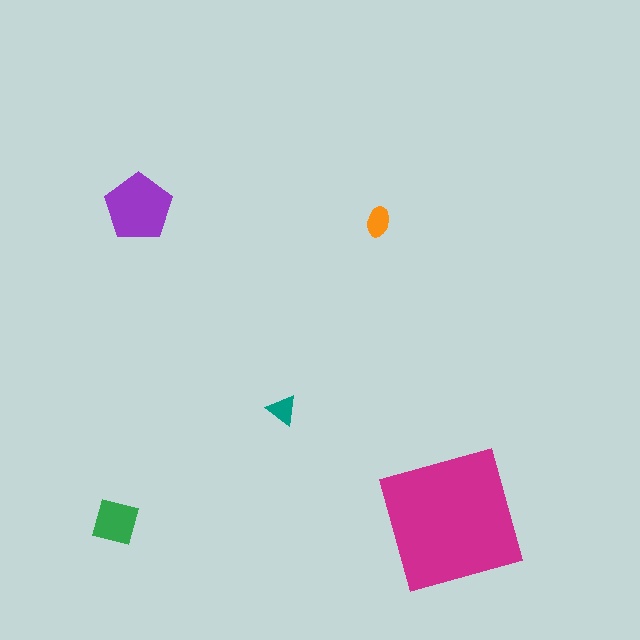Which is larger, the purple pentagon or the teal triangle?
The purple pentagon.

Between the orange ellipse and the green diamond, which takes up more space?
The green diamond.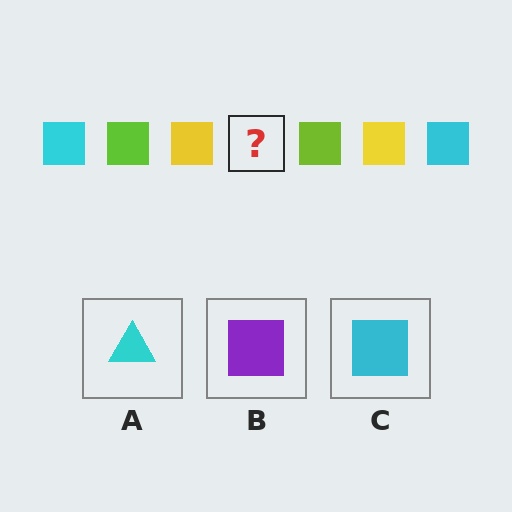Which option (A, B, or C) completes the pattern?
C.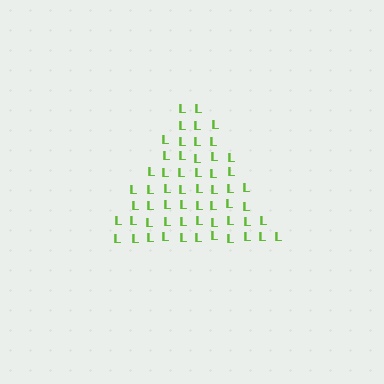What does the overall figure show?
The overall figure shows a triangle.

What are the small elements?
The small elements are letter L's.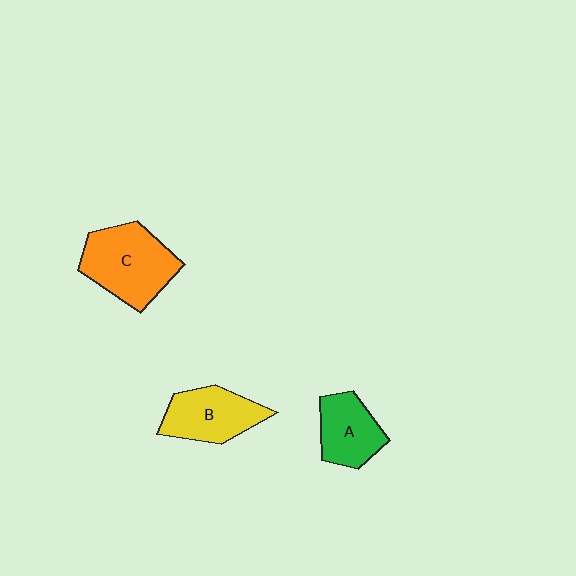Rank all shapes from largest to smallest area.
From largest to smallest: C (orange), B (yellow), A (green).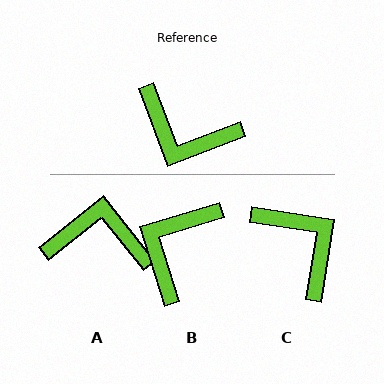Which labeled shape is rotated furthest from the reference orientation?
A, about 162 degrees away.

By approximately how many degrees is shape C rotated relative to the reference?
Approximately 150 degrees counter-clockwise.